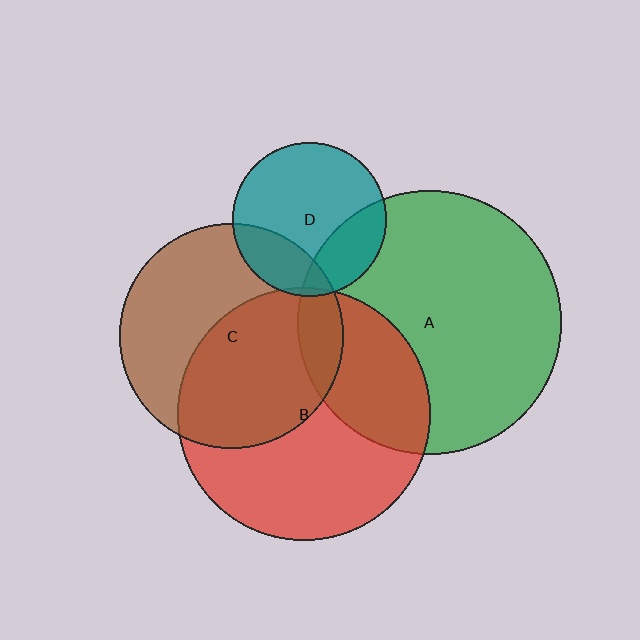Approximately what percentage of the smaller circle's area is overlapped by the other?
Approximately 30%.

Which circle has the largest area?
Circle A (green).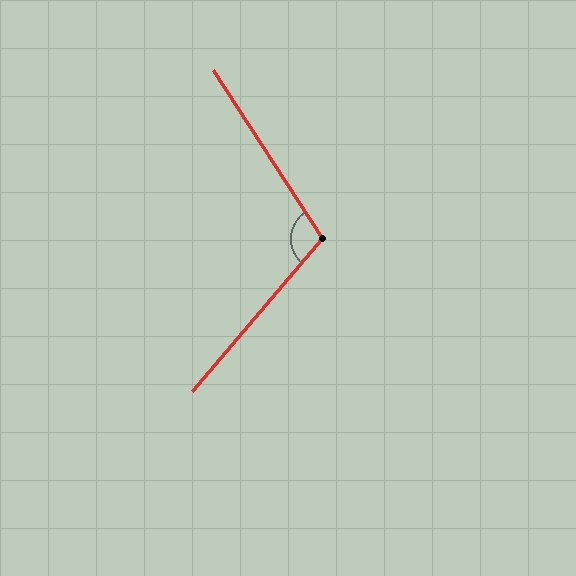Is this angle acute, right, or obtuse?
It is obtuse.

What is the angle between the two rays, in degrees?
Approximately 107 degrees.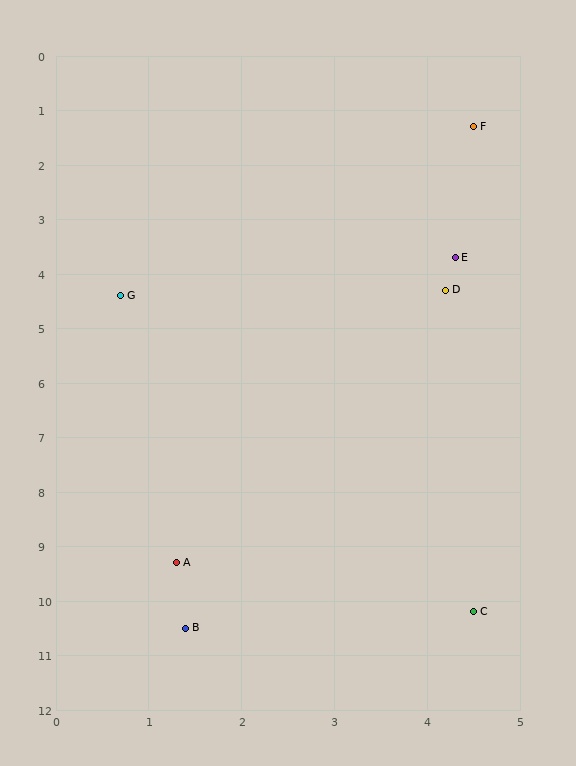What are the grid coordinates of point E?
Point E is at approximately (4.3, 3.7).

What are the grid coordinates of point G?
Point G is at approximately (0.7, 4.4).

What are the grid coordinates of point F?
Point F is at approximately (4.5, 1.3).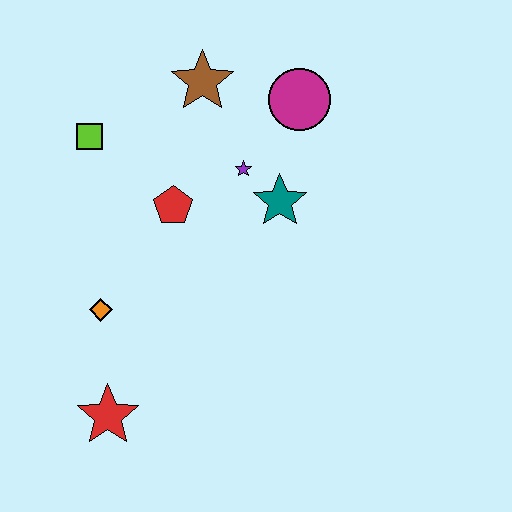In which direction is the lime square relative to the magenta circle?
The lime square is to the left of the magenta circle.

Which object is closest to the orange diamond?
The red star is closest to the orange diamond.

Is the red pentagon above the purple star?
No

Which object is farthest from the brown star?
The red star is farthest from the brown star.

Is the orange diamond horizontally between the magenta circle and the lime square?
Yes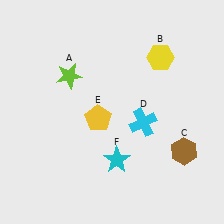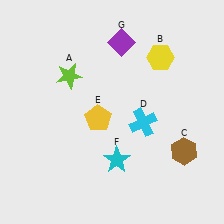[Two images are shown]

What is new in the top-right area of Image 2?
A purple diamond (G) was added in the top-right area of Image 2.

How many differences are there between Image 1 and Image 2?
There is 1 difference between the two images.